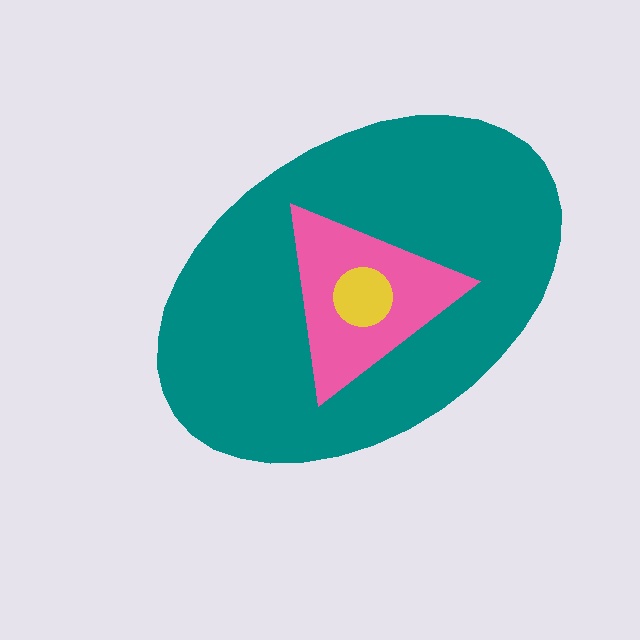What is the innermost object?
The yellow circle.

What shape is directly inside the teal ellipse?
The pink triangle.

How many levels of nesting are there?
3.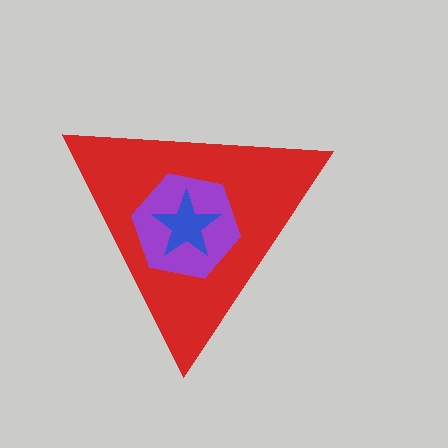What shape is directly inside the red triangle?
The purple hexagon.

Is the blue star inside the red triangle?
Yes.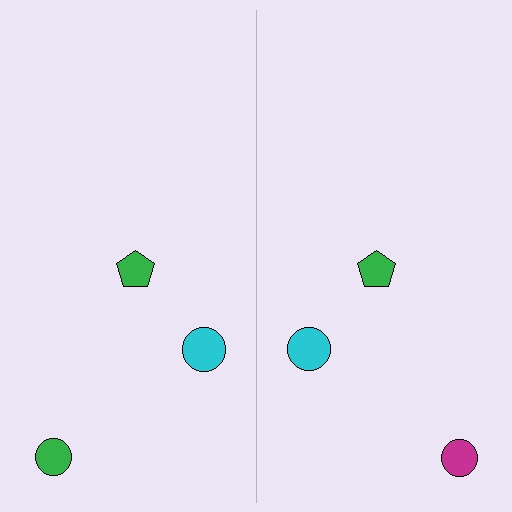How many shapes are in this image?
There are 6 shapes in this image.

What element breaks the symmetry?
The magenta circle on the right side breaks the symmetry — its mirror counterpart is green.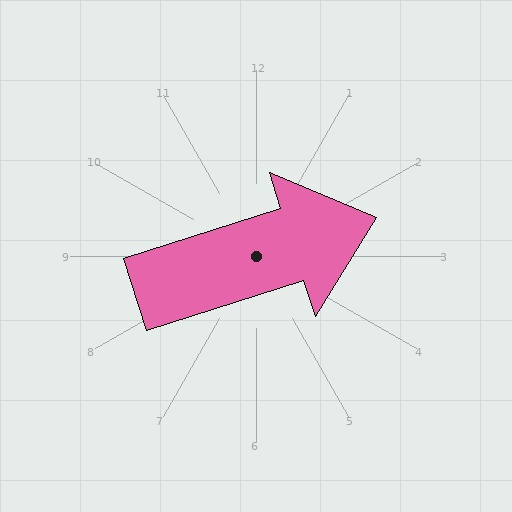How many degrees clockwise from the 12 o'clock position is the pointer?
Approximately 72 degrees.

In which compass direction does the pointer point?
East.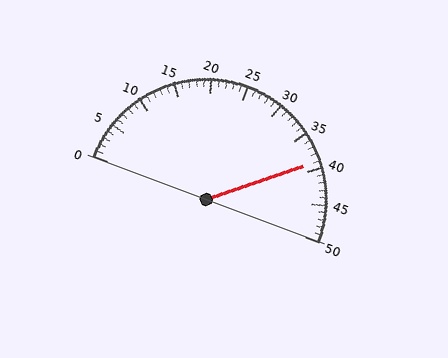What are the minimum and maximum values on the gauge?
The gauge ranges from 0 to 50.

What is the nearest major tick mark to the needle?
The nearest major tick mark is 40.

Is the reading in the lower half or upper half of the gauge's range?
The reading is in the upper half of the range (0 to 50).